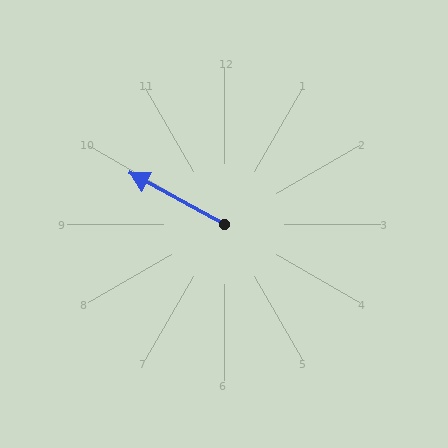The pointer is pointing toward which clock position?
Roughly 10 o'clock.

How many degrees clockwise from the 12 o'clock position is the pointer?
Approximately 298 degrees.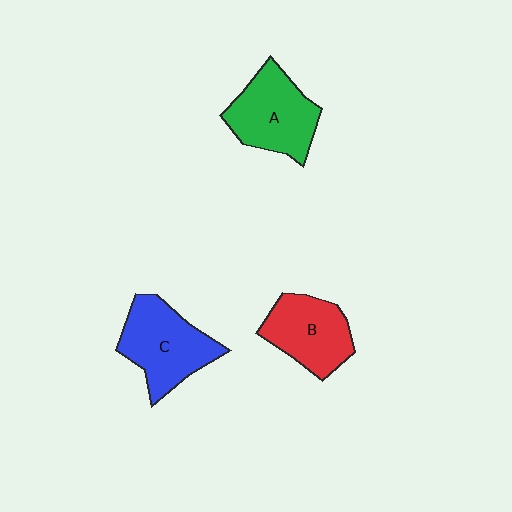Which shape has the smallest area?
Shape B (red).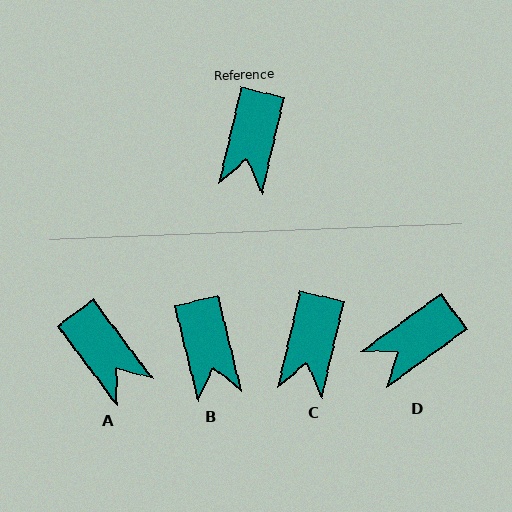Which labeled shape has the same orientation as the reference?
C.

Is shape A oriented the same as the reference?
No, it is off by about 50 degrees.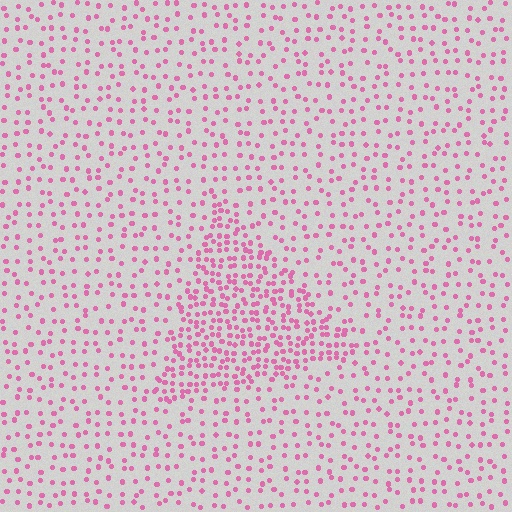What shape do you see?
I see a triangle.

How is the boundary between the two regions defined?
The boundary is defined by a change in element density (approximately 2.2x ratio). All elements are the same color, size, and shape.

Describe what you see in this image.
The image contains small pink elements arranged at two different densities. A triangle-shaped region is visible where the elements are more densely packed than the surrounding area.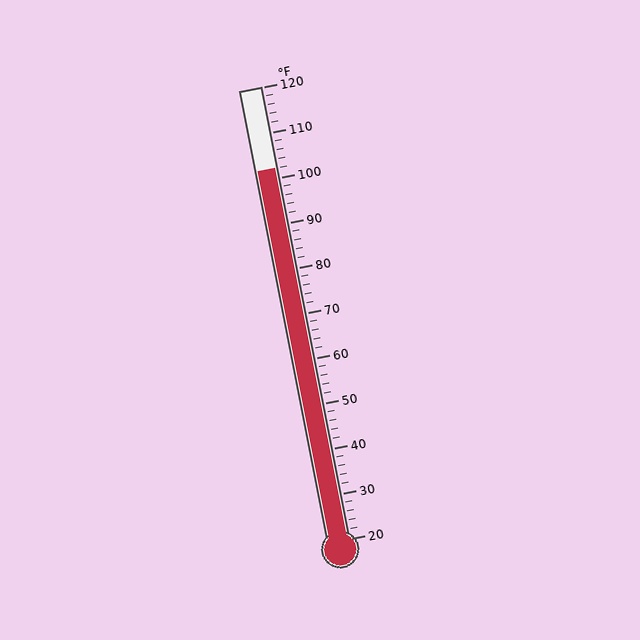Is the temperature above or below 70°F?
The temperature is above 70°F.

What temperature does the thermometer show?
The thermometer shows approximately 102°F.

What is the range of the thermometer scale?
The thermometer scale ranges from 20°F to 120°F.